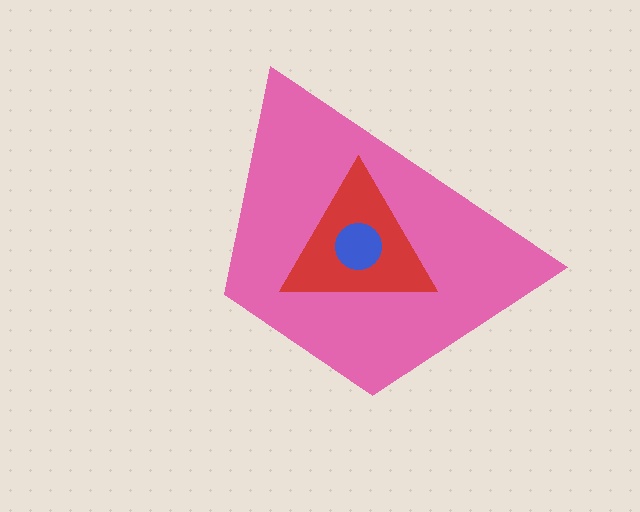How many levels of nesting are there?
3.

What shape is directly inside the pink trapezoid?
The red triangle.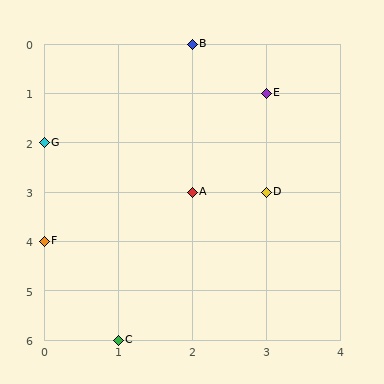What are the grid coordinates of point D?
Point D is at grid coordinates (3, 3).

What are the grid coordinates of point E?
Point E is at grid coordinates (3, 1).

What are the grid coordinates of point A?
Point A is at grid coordinates (2, 3).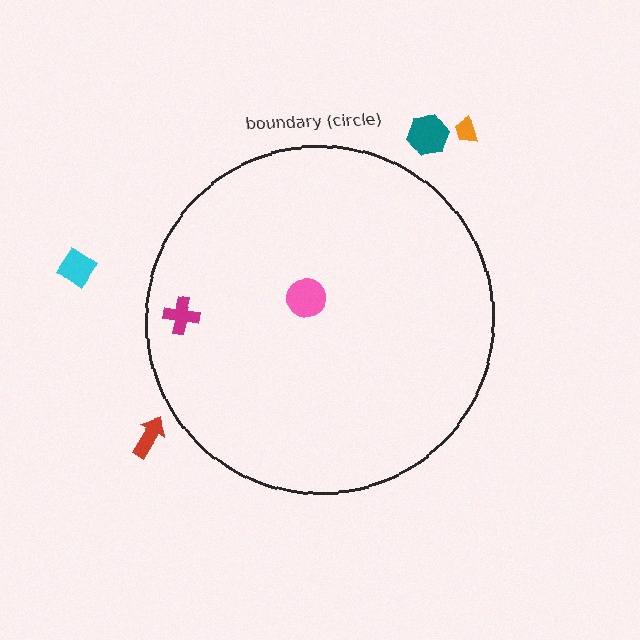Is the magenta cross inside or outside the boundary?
Inside.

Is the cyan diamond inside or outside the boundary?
Outside.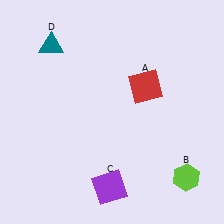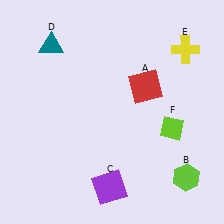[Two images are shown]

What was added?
A yellow cross (E), a lime diamond (F) were added in Image 2.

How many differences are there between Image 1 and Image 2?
There are 2 differences between the two images.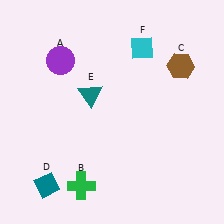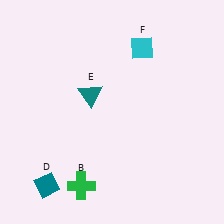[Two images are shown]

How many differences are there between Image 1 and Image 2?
There are 2 differences between the two images.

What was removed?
The purple circle (A), the brown hexagon (C) were removed in Image 2.